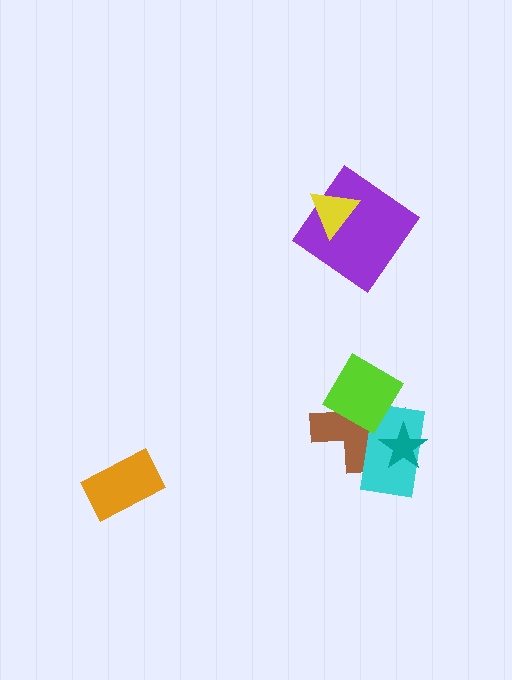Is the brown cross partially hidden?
Yes, it is partially covered by another shape.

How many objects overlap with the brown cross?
3 objects overlap with the brown cross.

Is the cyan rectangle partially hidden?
Yes, it is partially covered by another shape.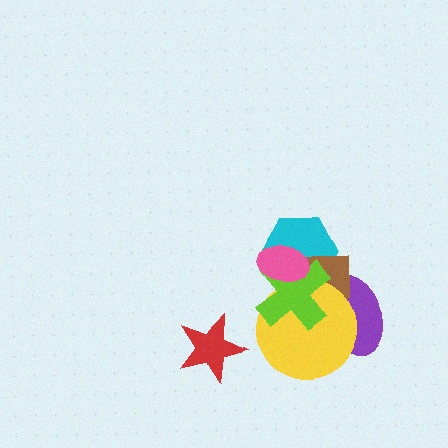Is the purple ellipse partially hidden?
Yes, it is partially covered by another shape.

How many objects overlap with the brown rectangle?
5 objects overlap with the brown rectangle.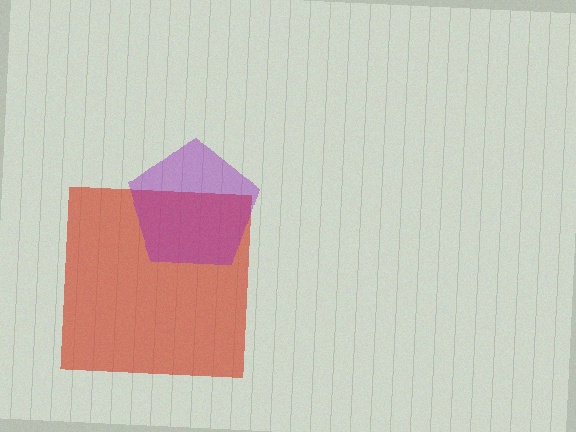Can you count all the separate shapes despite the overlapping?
Yes, there are 2 separate shapes.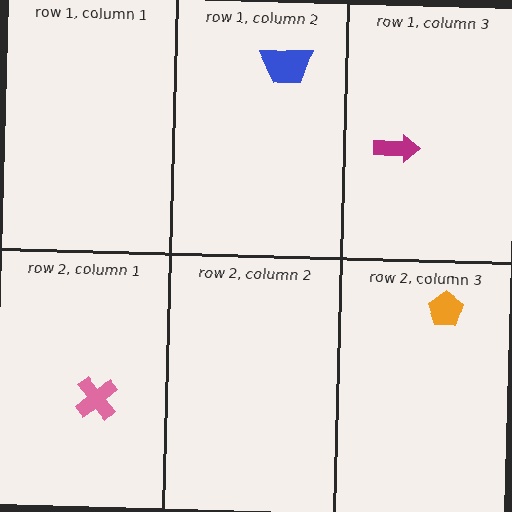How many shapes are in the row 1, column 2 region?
1.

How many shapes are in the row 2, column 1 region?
1.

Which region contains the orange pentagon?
The row 2, column 3 region.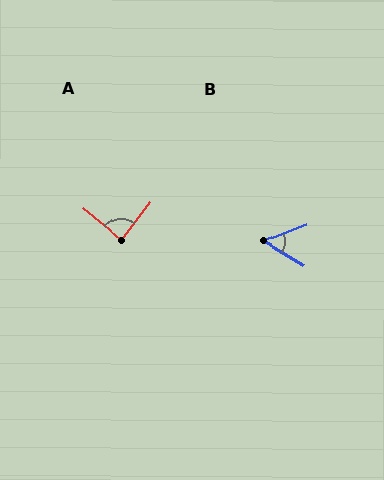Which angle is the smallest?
B, at approximately 52 degrees.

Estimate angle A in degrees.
Approximately 90 degrees.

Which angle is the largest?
A, at approximately 90 degrees.